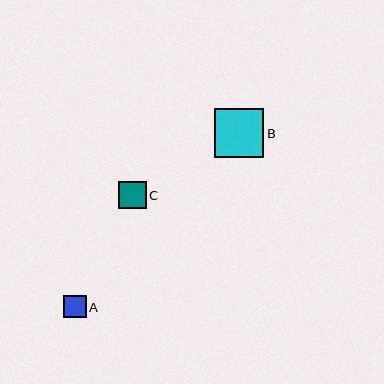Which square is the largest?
Square B is the largest with a size of approximately 49 pixels.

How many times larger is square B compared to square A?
Square B is approximately 2.2 times the size of square A.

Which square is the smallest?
Square A is the smallest with a size of approximately 22 pixels.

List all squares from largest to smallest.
From largest to smallest: B, C, A.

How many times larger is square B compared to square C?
Square B is approximately 1.8 times the size of square C.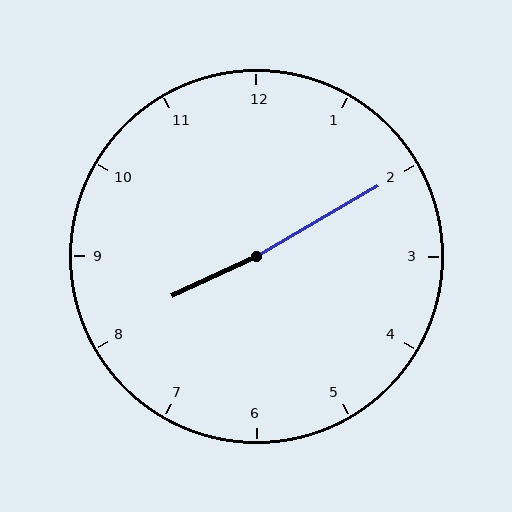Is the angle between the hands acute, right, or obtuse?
It is obtuse.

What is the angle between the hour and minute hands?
Approximately 175 degrees.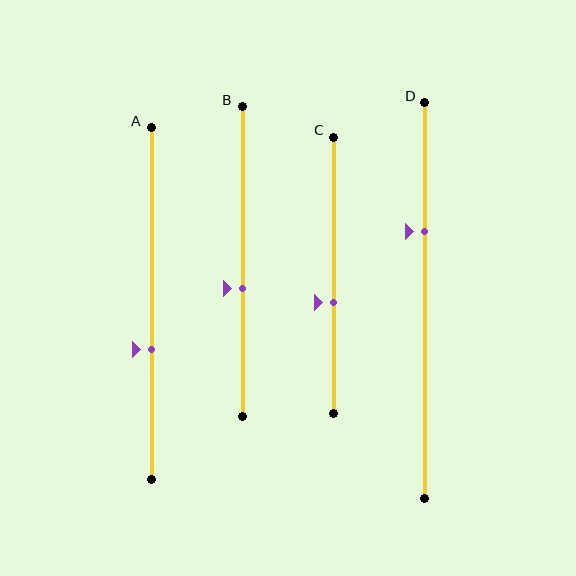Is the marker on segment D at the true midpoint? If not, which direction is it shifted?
No, the marker on segment D is shifted upward by about 18% of the segment length.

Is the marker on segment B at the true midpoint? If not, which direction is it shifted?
No, the marker on segment B is shifted downward by about 9% of the segment length.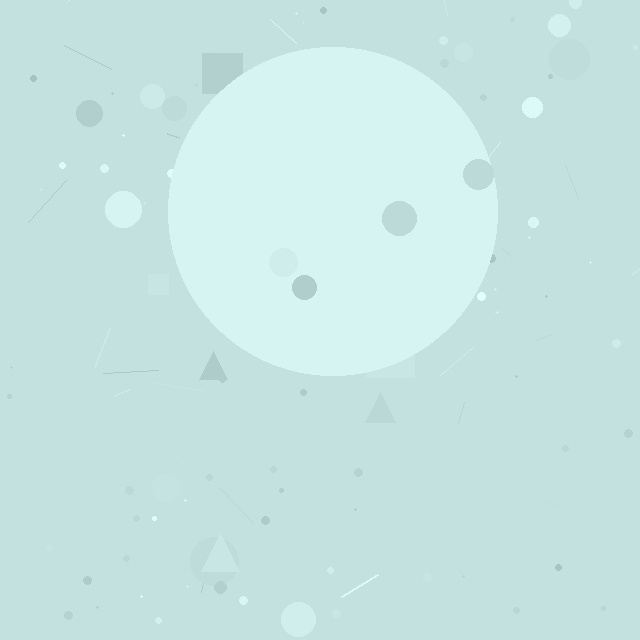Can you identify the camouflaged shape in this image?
The camouflaged shape is a circle.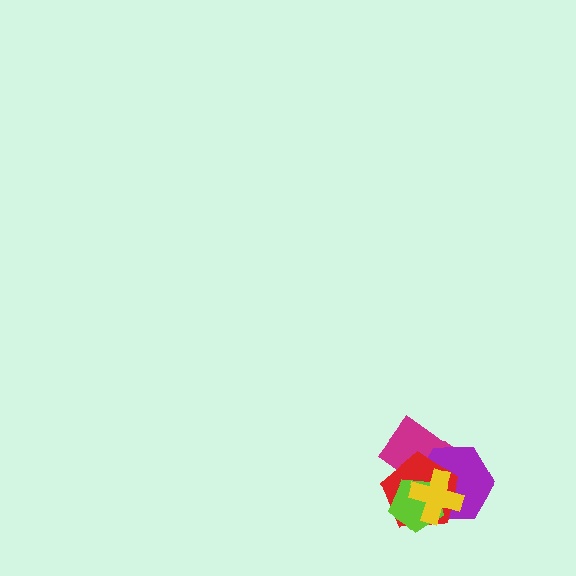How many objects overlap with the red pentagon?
4 objects overlap with the red pentagon.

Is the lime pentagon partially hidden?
Yes, it is partially covered by another shape.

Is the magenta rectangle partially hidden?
Yes, it is partially covered by another shape.